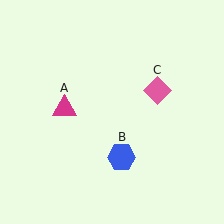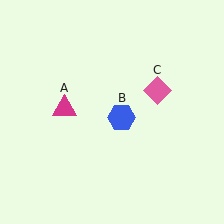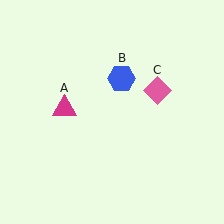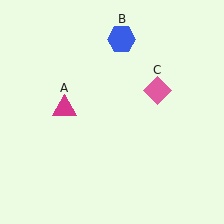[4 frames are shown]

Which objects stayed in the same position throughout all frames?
Magenta triangle (object A) and pink diamond (object C) remained stationary.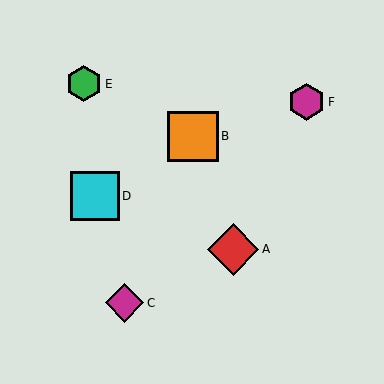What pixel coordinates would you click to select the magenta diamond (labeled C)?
Click at (125, 303) to select the magenta diamond C.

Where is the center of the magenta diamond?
The center of the magenta diamond is at (125, 303).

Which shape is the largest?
The red diamond (labeled A) is the largest.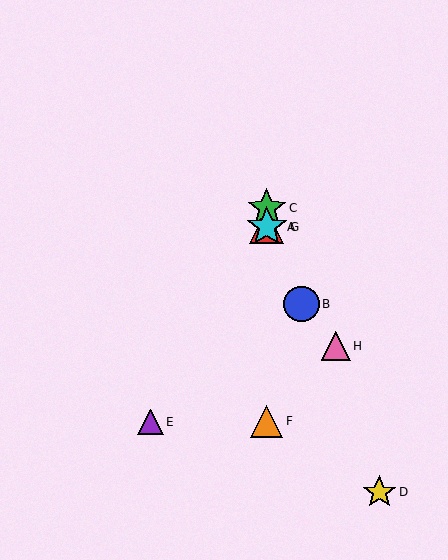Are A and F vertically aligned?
Yes, both are at x≈267.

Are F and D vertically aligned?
No, F is at x≈267 and D is at x≈379.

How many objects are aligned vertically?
4 objects (A, C, F, G) are aligned vertically.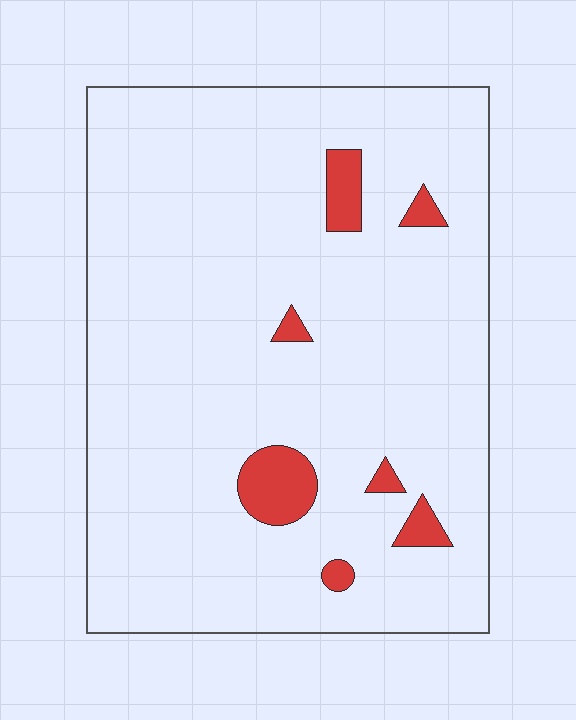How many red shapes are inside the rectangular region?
7.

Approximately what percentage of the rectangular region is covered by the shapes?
Approximately 5%.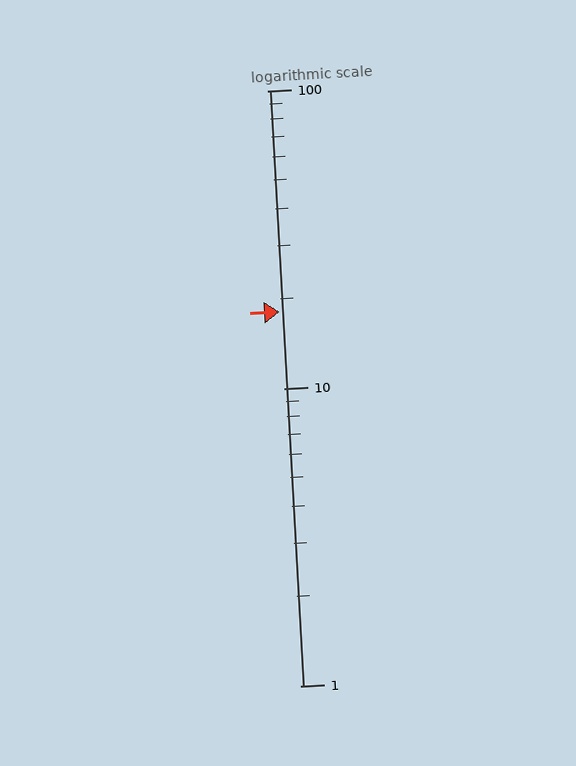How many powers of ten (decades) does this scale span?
The scale spans 2 decades, from 1 to 100.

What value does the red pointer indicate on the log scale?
The pointer indicates approximately 18.